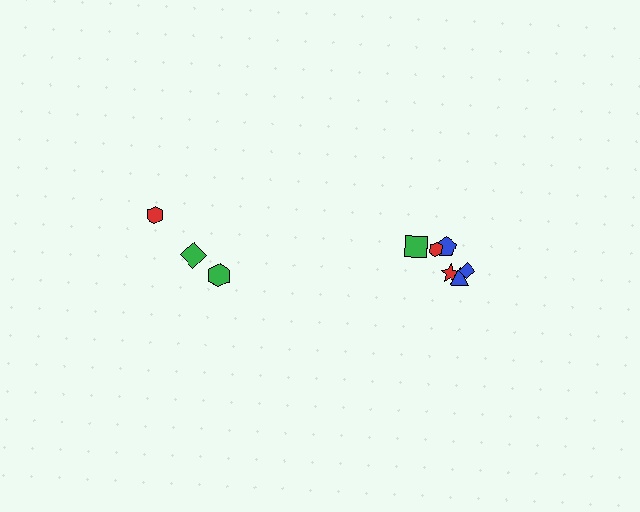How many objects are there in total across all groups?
There are 9 objects.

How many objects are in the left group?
There are 3 objects.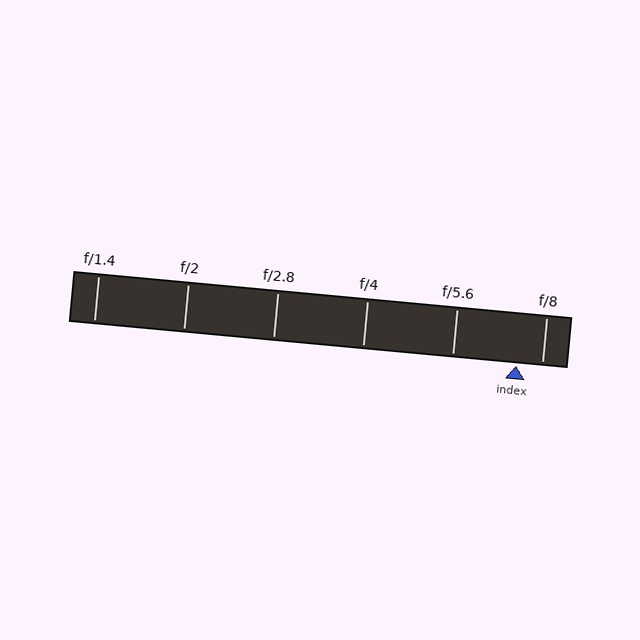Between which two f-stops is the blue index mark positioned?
The index mark is between f/5.6 and f/8.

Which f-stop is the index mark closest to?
The index mark is closest to f/8.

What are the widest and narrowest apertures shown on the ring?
The widest aperture shown is f/1.4 and the narrowest is f/8.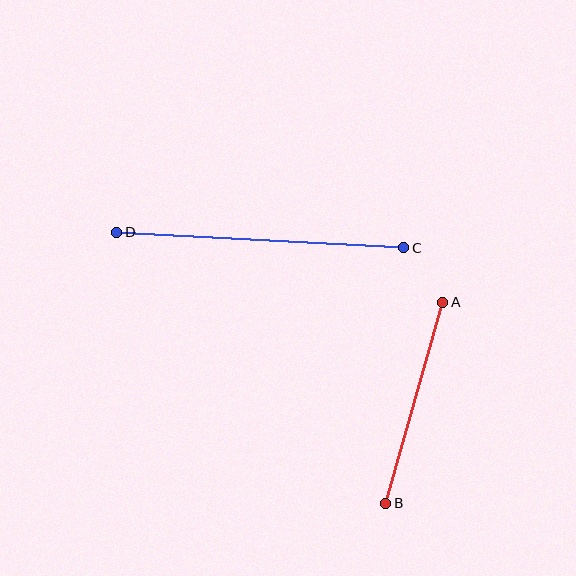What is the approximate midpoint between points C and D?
The midpoint is at approximately (260, 240) pixels.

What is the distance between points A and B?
The distance is approximately 209 pixels.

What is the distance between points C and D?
The distance is approximately 287 pixels.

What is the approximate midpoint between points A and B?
The midpoint is at approximately (414, 403) pixels.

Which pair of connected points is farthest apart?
Points C and D are farthest apart.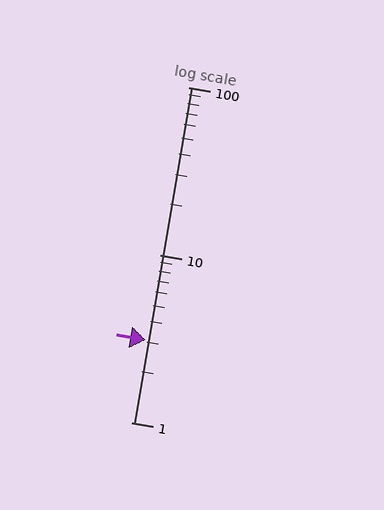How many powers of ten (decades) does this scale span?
The scale spans 2 decades, from 1 to 100.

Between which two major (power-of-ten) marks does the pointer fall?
The pointer is between 1 and 10.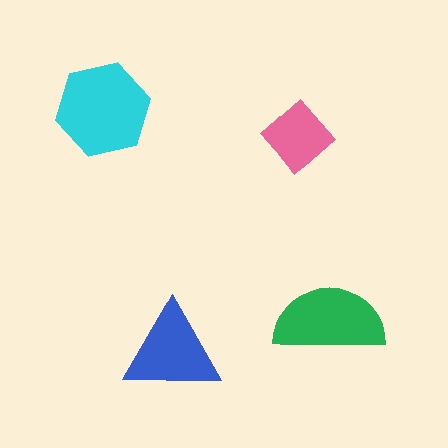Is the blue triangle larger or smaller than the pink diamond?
Larger.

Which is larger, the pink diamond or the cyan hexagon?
The cyan hexagon.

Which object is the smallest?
The pink diamond.